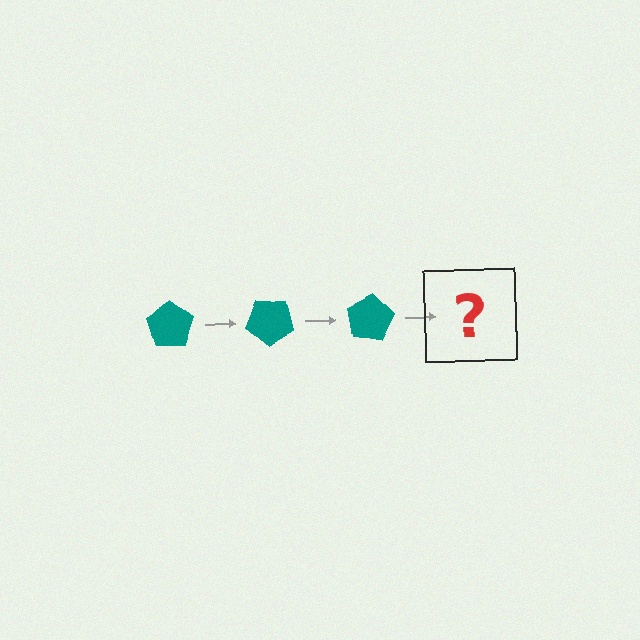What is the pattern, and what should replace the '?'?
The pattern is that the pentagon rotates 40 degrees each step. The '?' should be a teal pentagon rotated 120 degrees.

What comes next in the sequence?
The next element should be a teal pentagon rotated 120 degrees.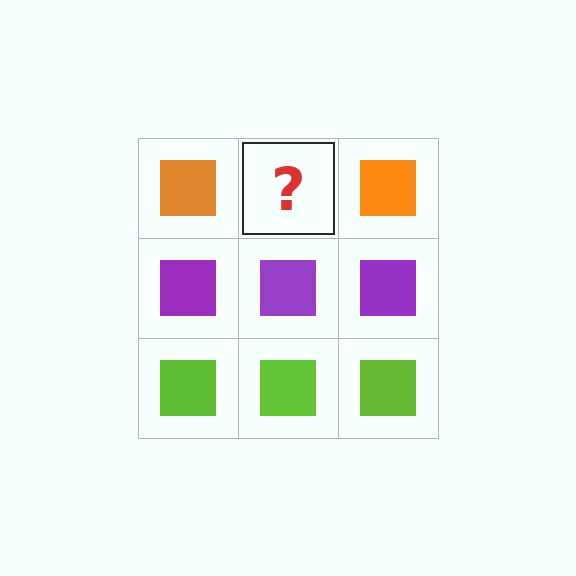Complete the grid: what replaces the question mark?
The question mark should be replaced with an orange square.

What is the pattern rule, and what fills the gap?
The rule is that each row has a consistent color. The gap should be filled with an orange square.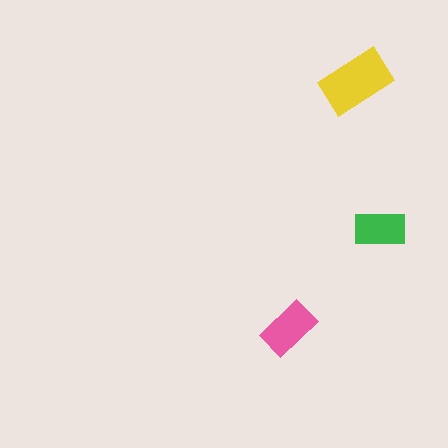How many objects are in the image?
There are 3 objects in the image.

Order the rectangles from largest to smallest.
the yellow one, the pink one, the green one.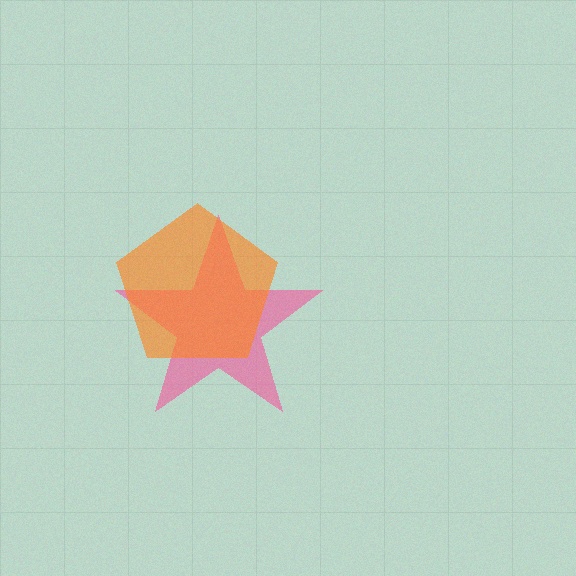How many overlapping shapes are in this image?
There are 2 overlapping shapes in the image.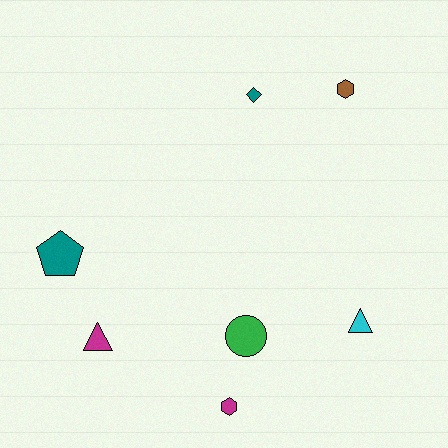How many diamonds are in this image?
There is 1 diamond.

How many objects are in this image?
There are 7 objects.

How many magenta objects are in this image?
There are 2 magenta objects.